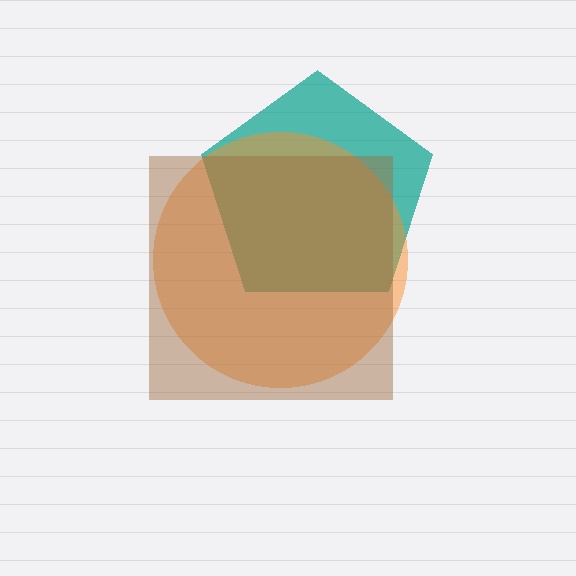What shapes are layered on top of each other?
The layered shapes are: a teal pentagon, an orange circle, a brown square.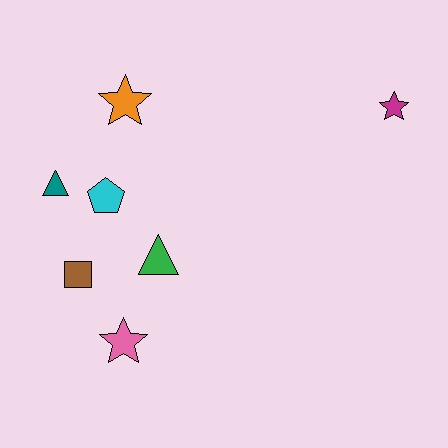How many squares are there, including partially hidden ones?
There is 1 square.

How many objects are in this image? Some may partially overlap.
There are 7 objects.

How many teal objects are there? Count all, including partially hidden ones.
There is 1 teal object.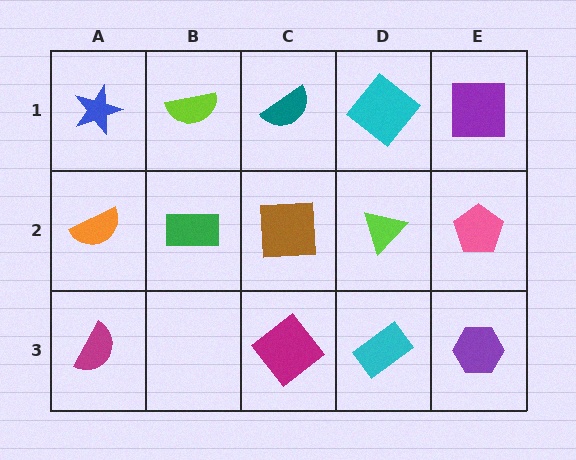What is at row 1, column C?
A teal semicircle.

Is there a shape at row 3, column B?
No, that cell is empty.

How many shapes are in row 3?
4 shapes.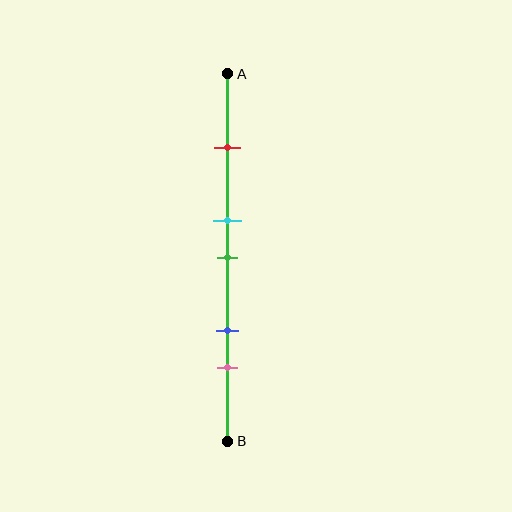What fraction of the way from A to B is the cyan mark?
The cyan mark is approximately 40% (0.4) of the way from A to B.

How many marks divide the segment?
There are 5 marks dividing the segment.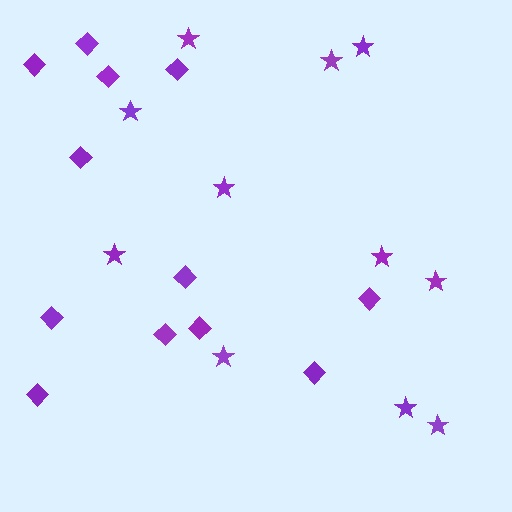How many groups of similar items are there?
There are 2 groups: one group of stars (11) and one group of diamonds (12).